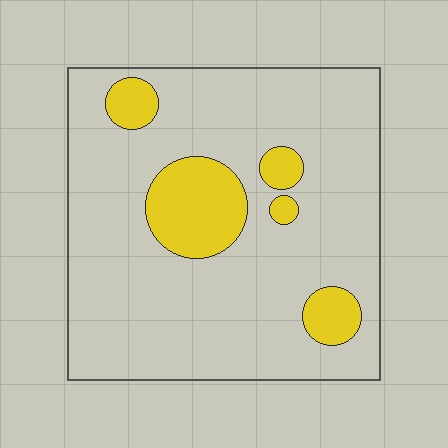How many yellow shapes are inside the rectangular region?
5.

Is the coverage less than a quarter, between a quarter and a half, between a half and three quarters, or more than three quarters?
Less than a quarter.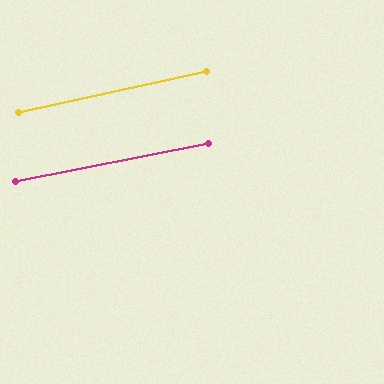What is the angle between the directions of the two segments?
Approximately 1 degree.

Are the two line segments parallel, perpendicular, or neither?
Parallel — their directions differ by only 1.3°.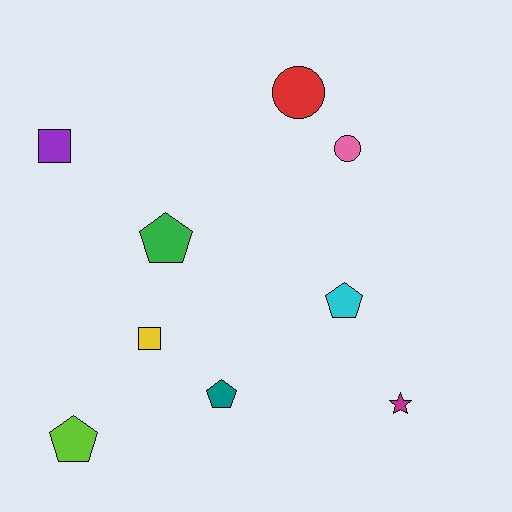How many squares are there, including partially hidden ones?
There are 2 squares.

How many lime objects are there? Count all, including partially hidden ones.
There is 1 lime object.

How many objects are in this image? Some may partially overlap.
There are 9 objects.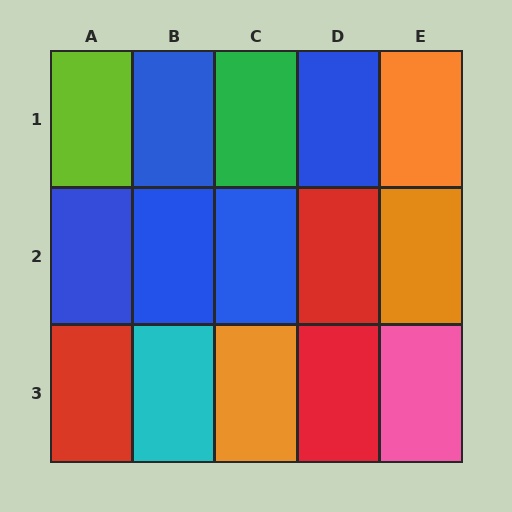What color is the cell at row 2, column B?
Blue.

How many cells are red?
3 cells are red.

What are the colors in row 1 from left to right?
Lime, blue, green, blue, orange.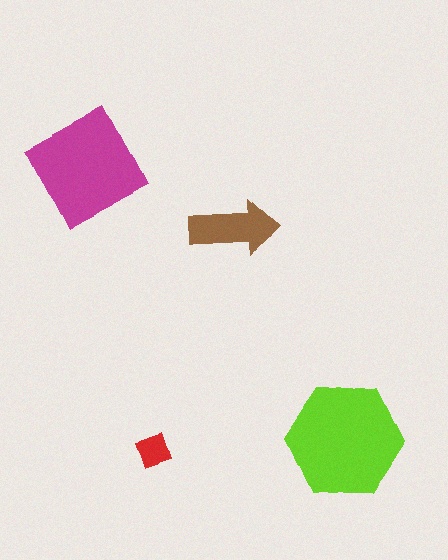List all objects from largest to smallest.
The lime hexagon, the magenta square, the brown arrow, the red diamond.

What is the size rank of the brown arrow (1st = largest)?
3rd.